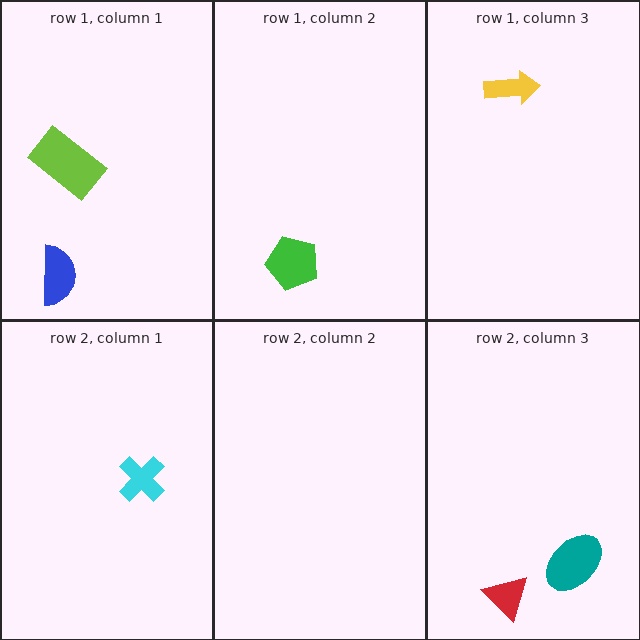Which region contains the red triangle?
The row 2, column 3 region.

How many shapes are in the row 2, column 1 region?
1.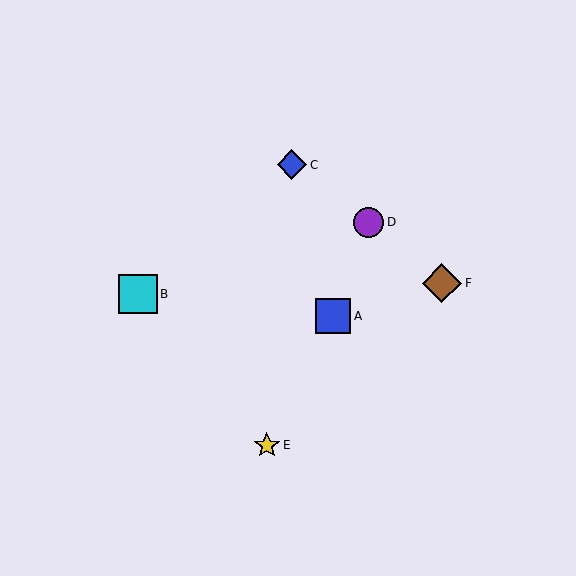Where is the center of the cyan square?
The center of the cyan square is at (138, 294).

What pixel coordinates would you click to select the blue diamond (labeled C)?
Click at (292, 165) to select the blue diamond C.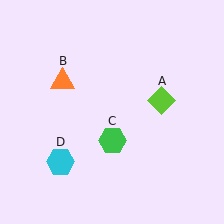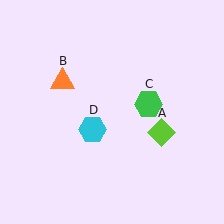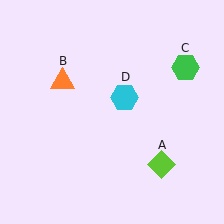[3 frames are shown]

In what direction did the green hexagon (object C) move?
The green hexagon (object C) moved up and to the right.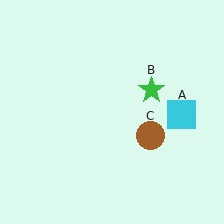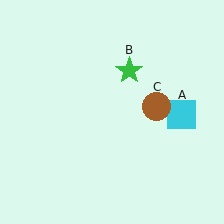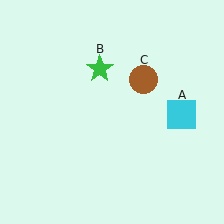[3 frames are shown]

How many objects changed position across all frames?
2 objects changed position: green star (object B), brown circle (object C).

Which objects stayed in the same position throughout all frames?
Cyan square (object A) remained stationary.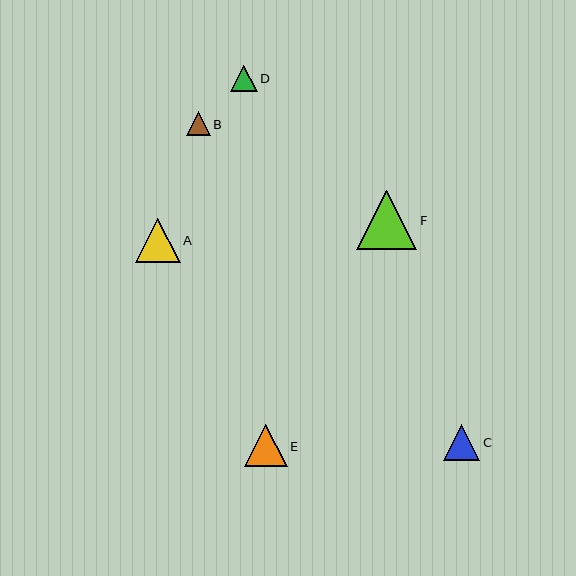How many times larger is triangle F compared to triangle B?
Triangle F is approximately 2.5 times the size of triangle B.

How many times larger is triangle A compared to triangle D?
Triangle A is approximately 1.7 times the size of triangle D.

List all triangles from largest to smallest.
From largest to smallest: F, A, E, C, D, B.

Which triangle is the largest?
Triangle F is the largest with a size of approximately 60 pixels.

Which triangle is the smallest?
Triangle B is the smallest with a size of approximately 24 pixels.